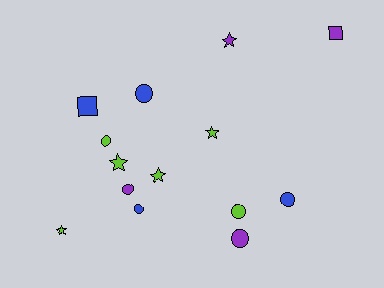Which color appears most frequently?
Lime, with 6 objects.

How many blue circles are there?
There are 3 blue circles.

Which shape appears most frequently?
Circle, with 7 objects.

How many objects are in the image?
There are 14 objects.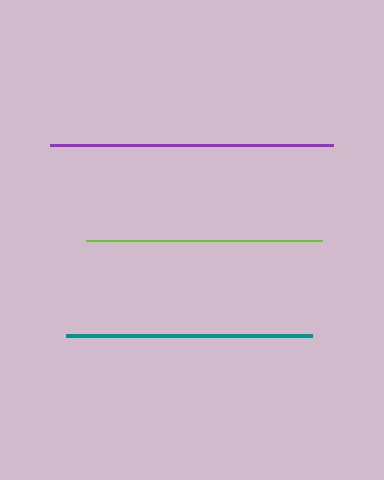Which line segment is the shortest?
The lime line is the shortest at approximately 236 pixels.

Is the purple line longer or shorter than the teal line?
The purple line is longer than the teal line.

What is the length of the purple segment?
The purple segment is approximately 284 pixels long.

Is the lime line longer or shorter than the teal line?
The teal line is longer than the lime line.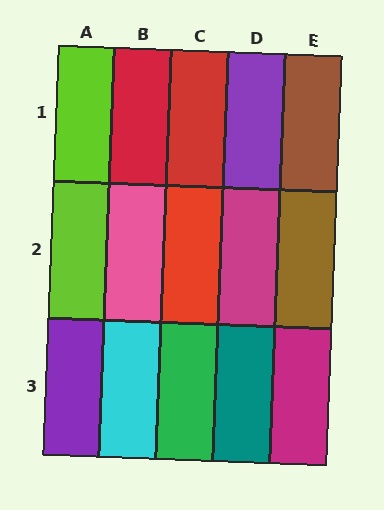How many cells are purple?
2 cells are purple.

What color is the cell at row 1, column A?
Lime.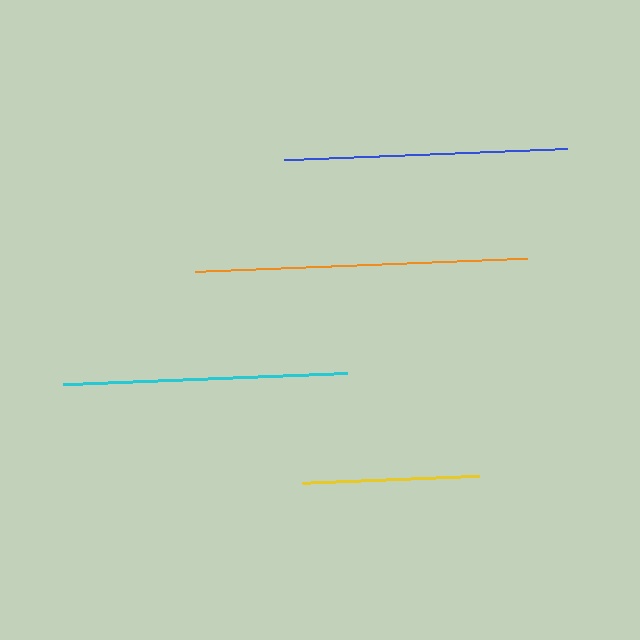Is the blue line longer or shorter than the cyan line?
The blue line is longer than the cyan line.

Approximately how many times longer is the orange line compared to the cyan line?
The orange line is approximately 1.2 times the length of the cyan line.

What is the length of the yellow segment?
The yellow segment is approximately 177 pixels long.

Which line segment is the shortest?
The yellow line is the shortest at approximately 177 pixels.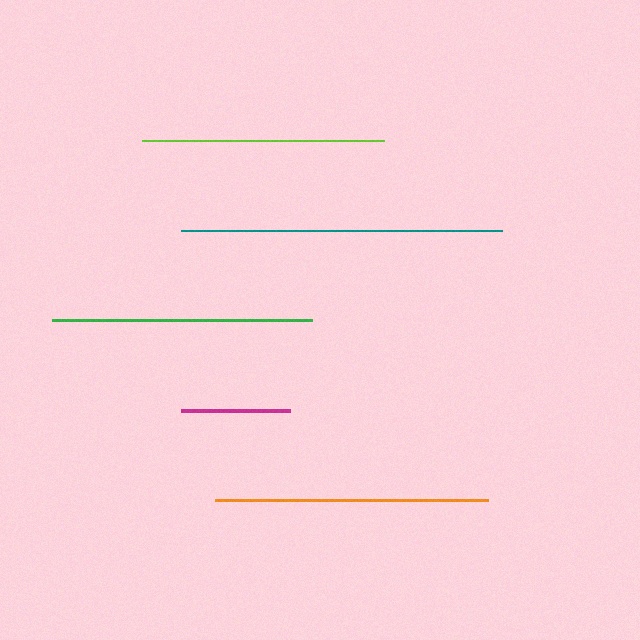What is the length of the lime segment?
The lime segment is approximately 242 pixels long.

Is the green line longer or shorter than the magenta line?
The green line is longer than the magenta line.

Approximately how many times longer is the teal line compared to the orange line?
The teal line is approximately 1.2 times the length of the orange line.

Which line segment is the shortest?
The magenta line is the shortest at approximately 109 pixels.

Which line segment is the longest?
The teal line is the longest at approximately 321 pixels.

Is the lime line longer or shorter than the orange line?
The orange line is longer than the lime line.